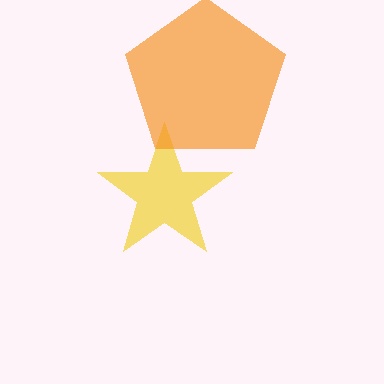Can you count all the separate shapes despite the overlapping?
Yes, there are 2 separate shapes.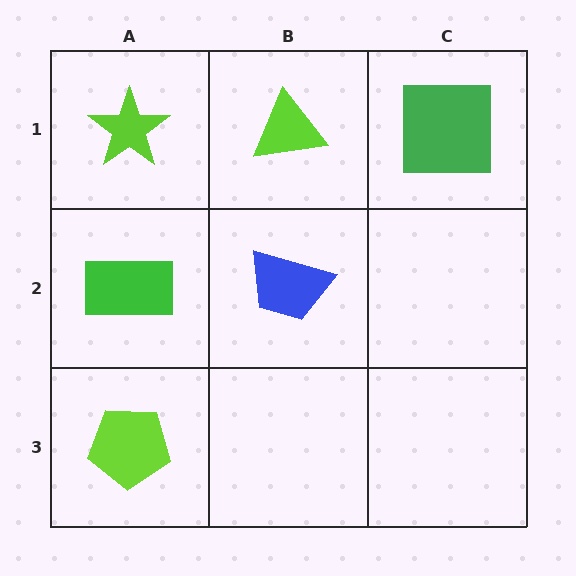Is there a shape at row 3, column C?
No, that cell is empty.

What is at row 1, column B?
A lime triangle.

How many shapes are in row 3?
1 shape.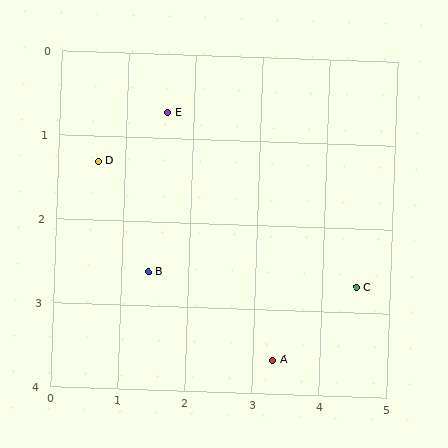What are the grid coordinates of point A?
Point A is at approximately (3.3, 3.6).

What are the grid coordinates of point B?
Point B is at approximately (1.4, 2.6).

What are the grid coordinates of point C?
Point C is at approximately (4.5, 2.7).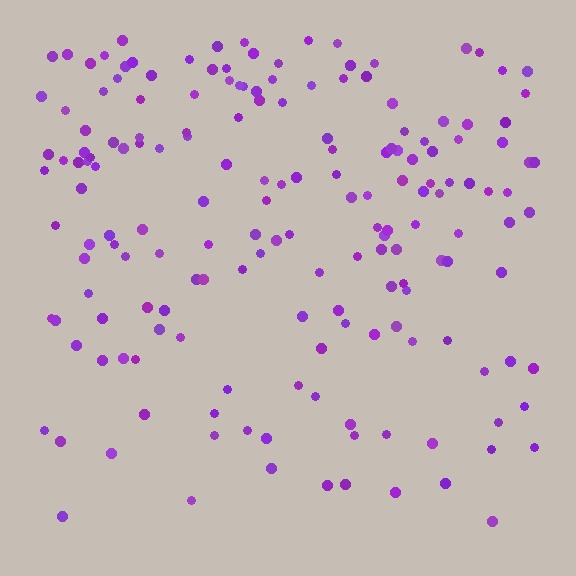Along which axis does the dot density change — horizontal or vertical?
Vertical.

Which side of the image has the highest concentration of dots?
The top.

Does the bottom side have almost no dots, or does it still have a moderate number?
Still a moderate number, just noticeably fewer than the top.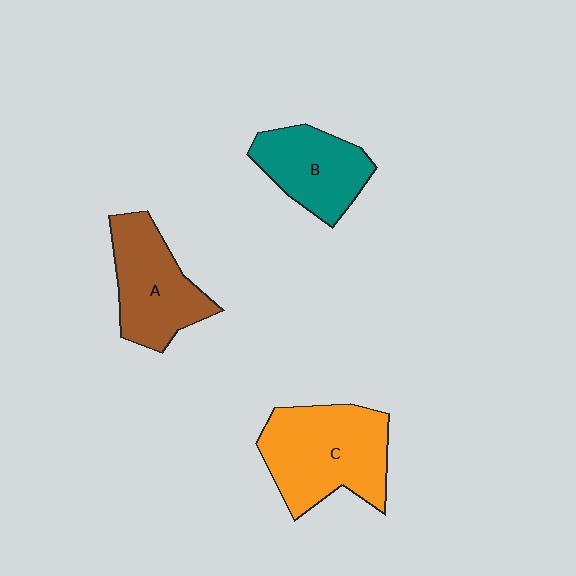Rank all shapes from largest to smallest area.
From largest to smallest: C (orange), A (brown), B (teal).